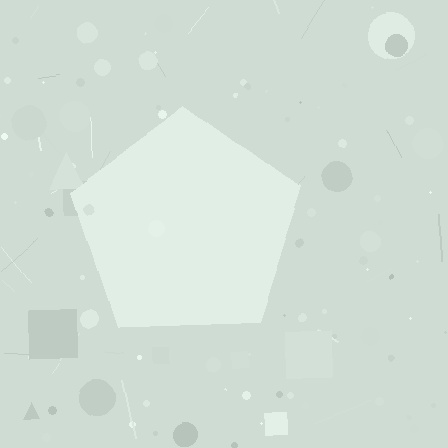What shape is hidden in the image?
A pentagon is hidden in the image.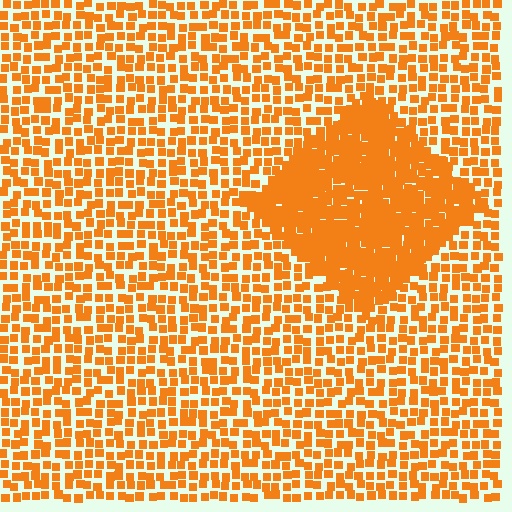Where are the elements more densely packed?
The elements are more densely packed inside the diamond boundary.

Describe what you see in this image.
The image contains small orange elements arranged at two different densities. A diamond-shaped region is visible where the elements are more densely packed than the surrounding area.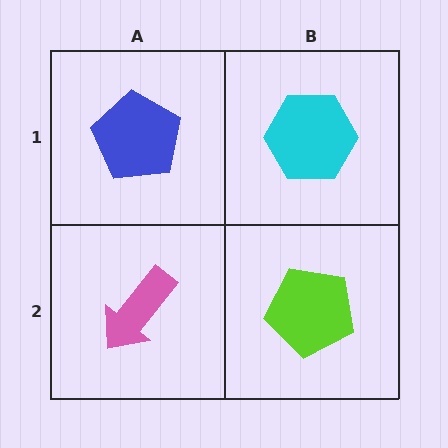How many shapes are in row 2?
2 shapes.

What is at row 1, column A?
A blue pentagon.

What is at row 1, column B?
A cyan hexagon.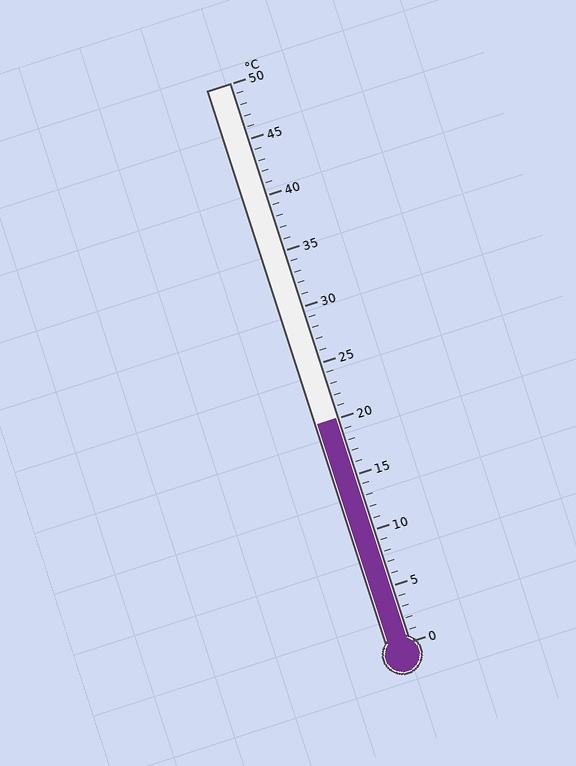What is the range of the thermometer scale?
The thermometer scale ranges from 0°C to 50°C.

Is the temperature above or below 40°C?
The temperature is below 40°C.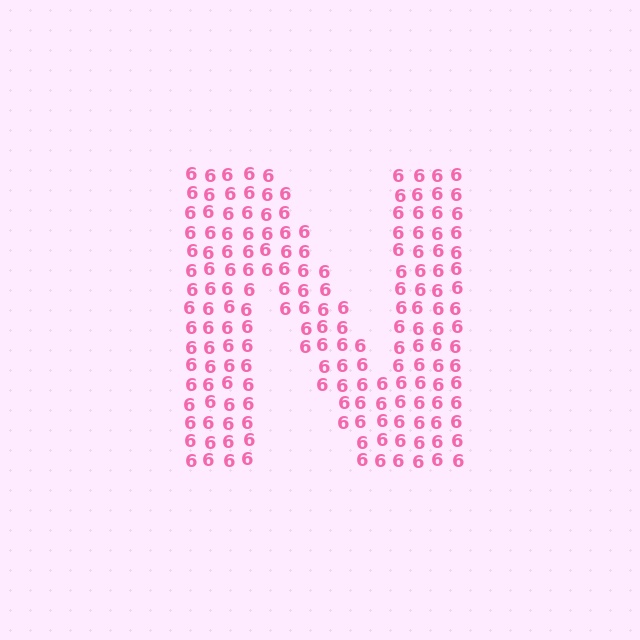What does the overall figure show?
The overall figure shows the letter N.